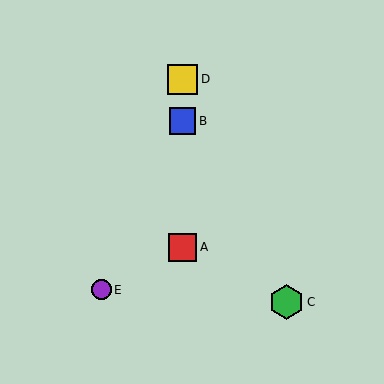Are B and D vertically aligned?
Yes, both are at x≈183.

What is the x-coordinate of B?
Object B is at x≈183.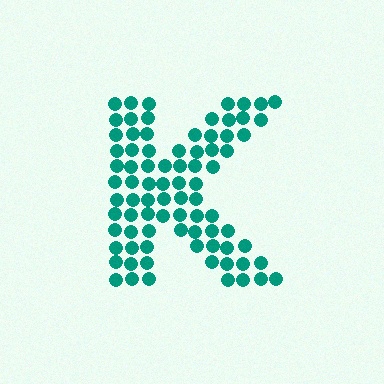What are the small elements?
The small elements are circles.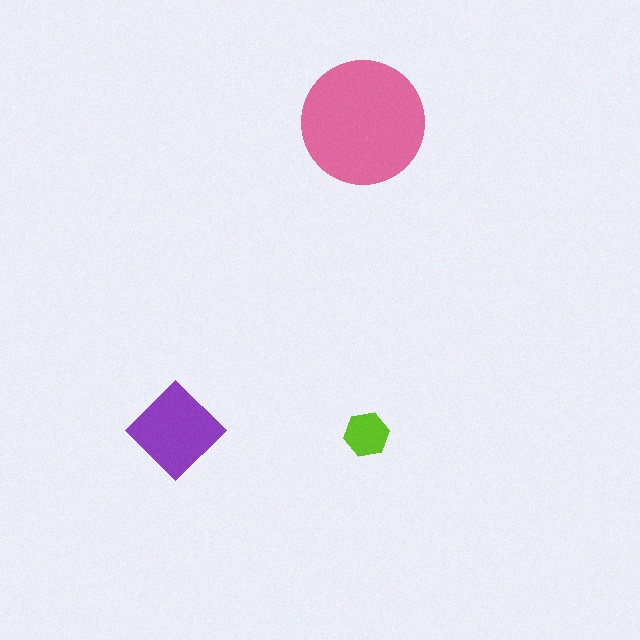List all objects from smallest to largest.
The lime hexagon, the purple diamond, the pink circle.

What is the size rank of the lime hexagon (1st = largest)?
3rd.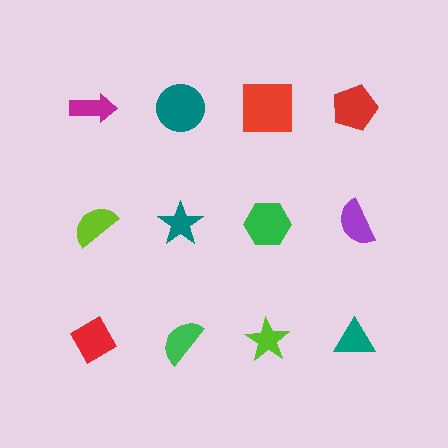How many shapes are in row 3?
4 shapes.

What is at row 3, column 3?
A lime star.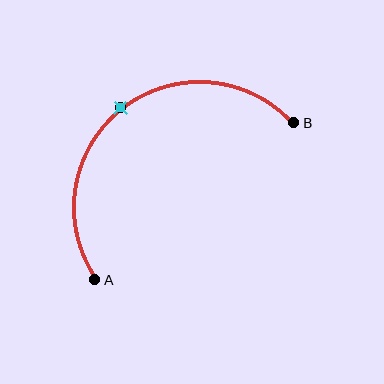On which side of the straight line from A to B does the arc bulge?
The arc bulges above and to the left of the straight line connecting A and B.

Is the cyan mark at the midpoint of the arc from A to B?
Yes. The cyan mark lies on the arc at equal arc-length from both A and B — it is the arc midpoint.